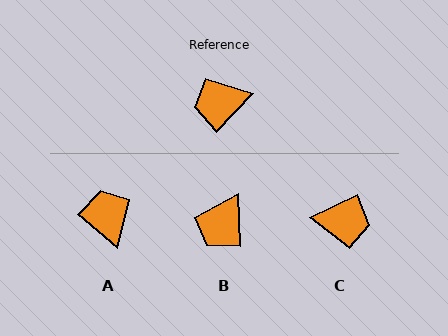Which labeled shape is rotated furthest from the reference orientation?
C, about 159 degrees away.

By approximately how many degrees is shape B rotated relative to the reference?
Approximately 46 degrees counter-clockwise.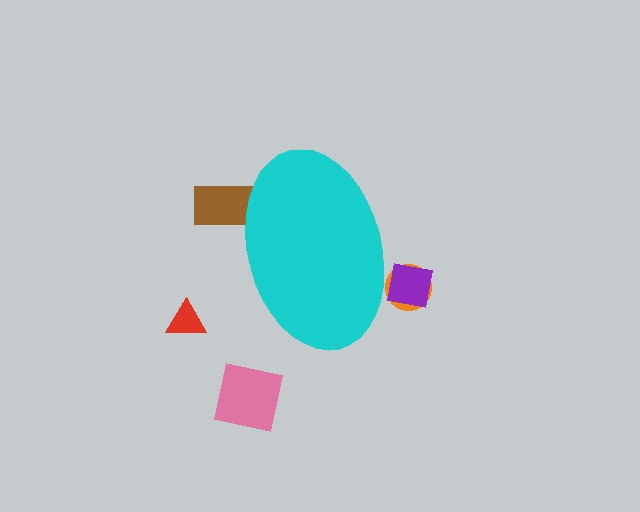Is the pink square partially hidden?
No, the pink square is fully visible.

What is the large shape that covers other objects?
A cyan ellipse.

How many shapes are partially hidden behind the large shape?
3 shapes are partially hidden.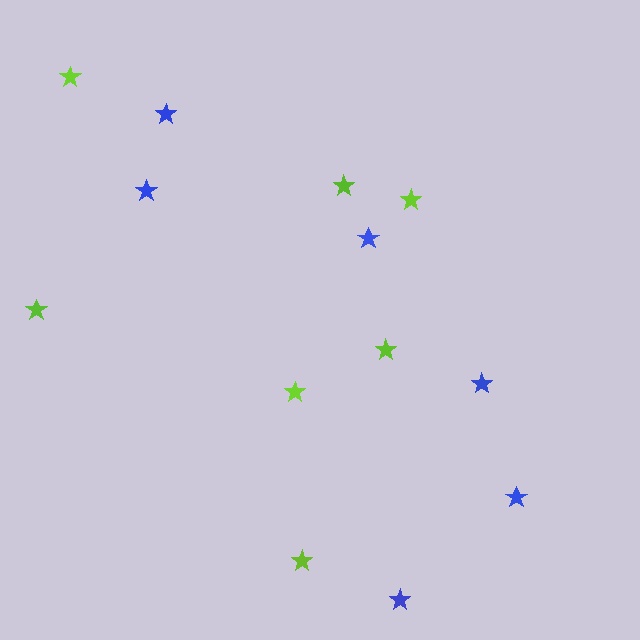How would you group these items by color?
There are 2 groups: one group of blue stars (6) and one group of lime stars (7).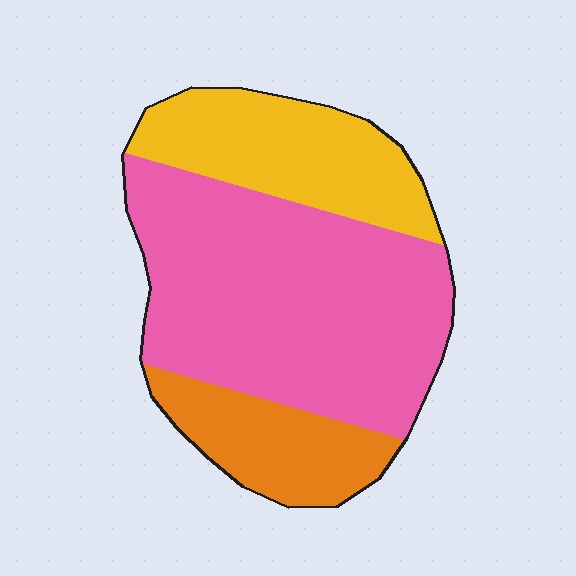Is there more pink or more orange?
Pink.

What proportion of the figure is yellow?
Yellow covers 25% of the figure.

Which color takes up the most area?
Pink, at roughly 60%.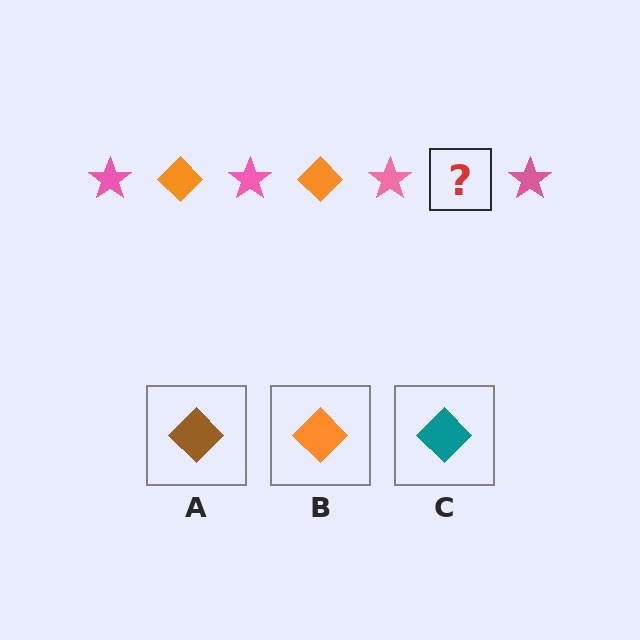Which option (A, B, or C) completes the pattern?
B.